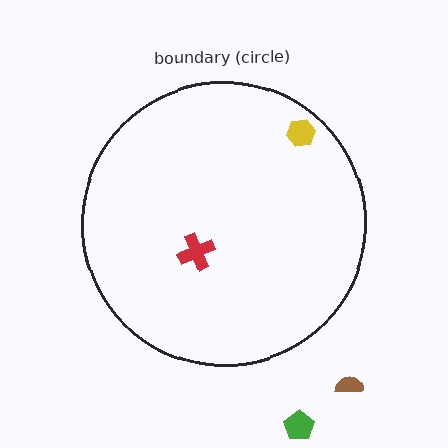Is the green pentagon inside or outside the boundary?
Outside.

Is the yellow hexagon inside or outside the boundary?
Inside.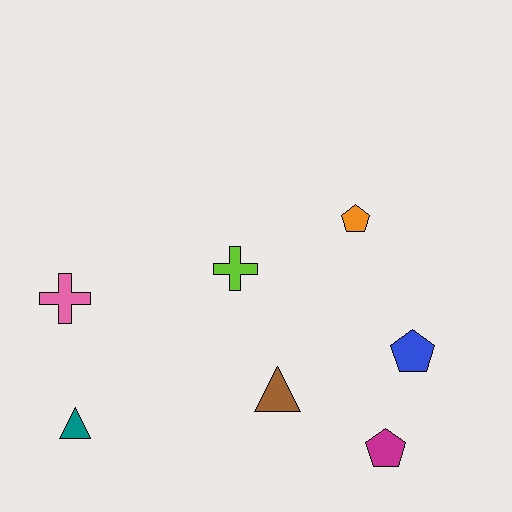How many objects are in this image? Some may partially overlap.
There are 7 objects.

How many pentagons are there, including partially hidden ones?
There are 3 pentagons.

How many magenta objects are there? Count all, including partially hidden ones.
There is 1 magenta object.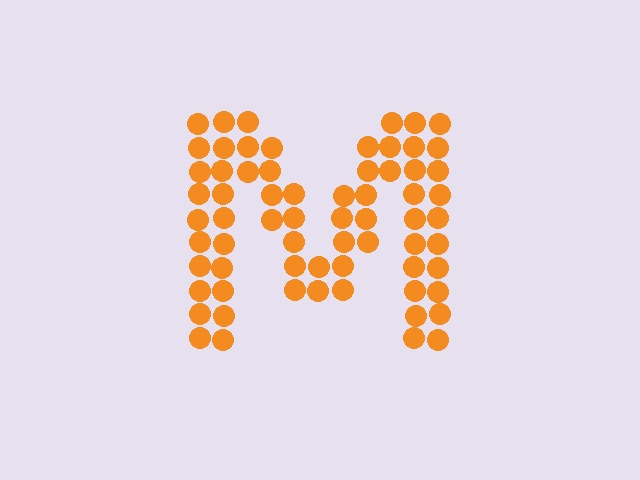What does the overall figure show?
The overall figure shows the letter M.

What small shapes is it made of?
It is made of small circles.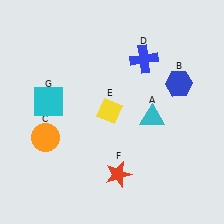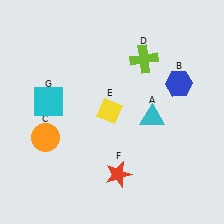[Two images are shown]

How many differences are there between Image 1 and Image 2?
There is 1 difference between the two images.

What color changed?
The cross (D) changed from blue in Image 1 to lime in Image 2.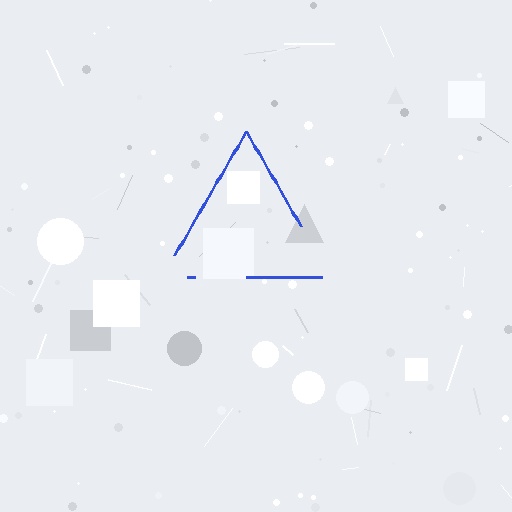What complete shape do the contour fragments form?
The contour fragments form a triangle.